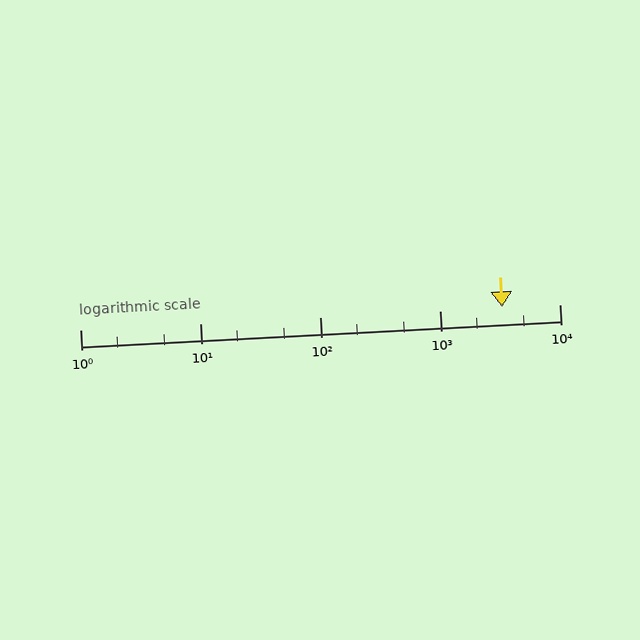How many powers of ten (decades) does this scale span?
The scale spans 4 decades, from 1 to 10000.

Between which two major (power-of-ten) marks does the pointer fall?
The pointer is between 1000 and 10000.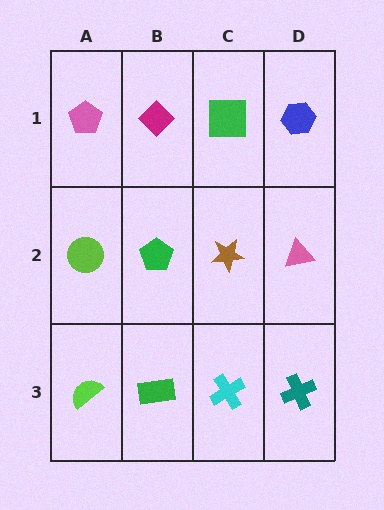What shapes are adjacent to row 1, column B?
A green pentagon (row 2, column B), a pink pentagon (row 1, column A), a green square (row 1, column C).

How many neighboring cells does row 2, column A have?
3.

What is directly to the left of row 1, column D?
A green square.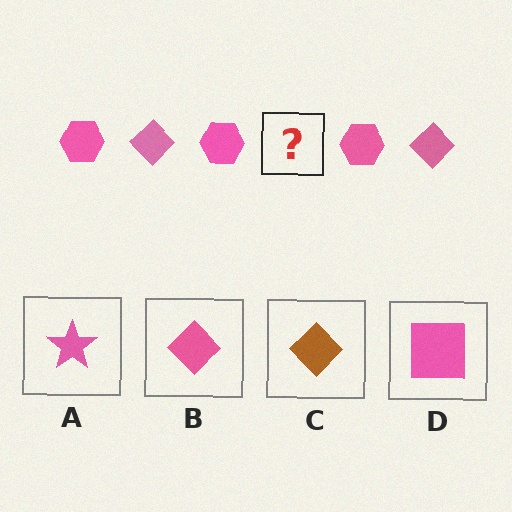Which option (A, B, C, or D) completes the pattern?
B.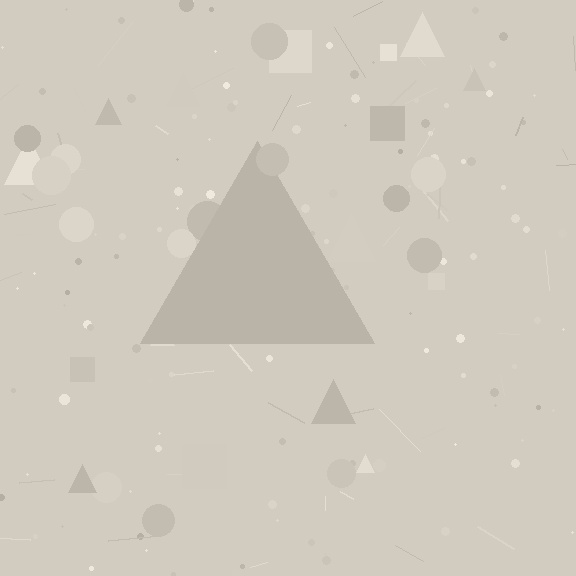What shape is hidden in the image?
A triangle is hidden in the image.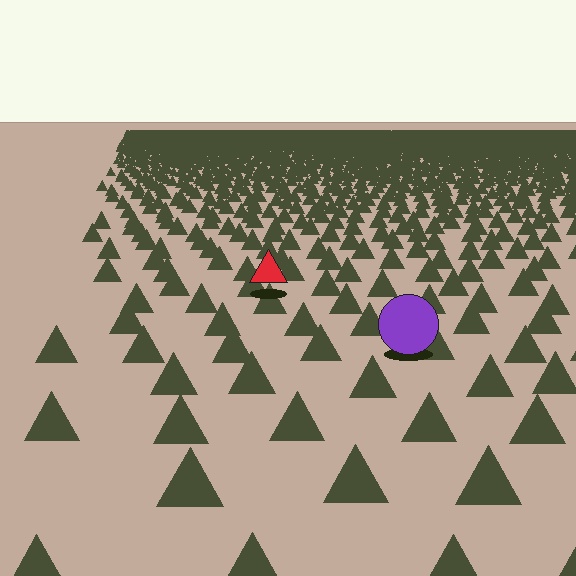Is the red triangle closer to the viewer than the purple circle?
No. The purple circle is closer — you can tell from the texture gradient: the ground texture is coarser near it.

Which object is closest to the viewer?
The purple circle is closest. The texture marks near it are larger and more spread out.